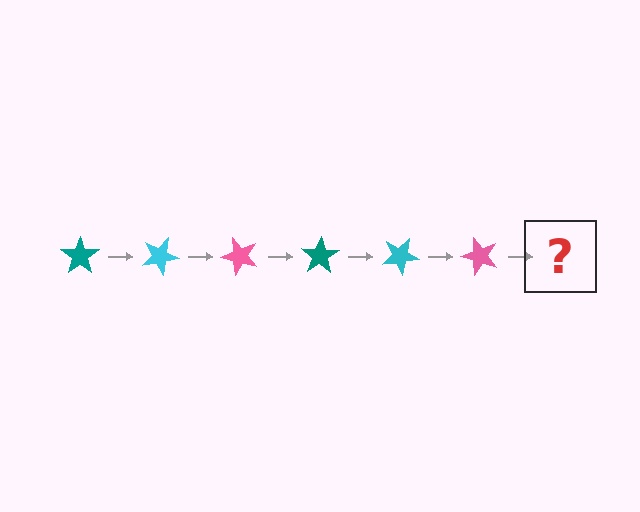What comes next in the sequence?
The next element should be a teal star, rotated 150 degrees from the start.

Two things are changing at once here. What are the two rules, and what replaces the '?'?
The two rules are that it rotates 25 degrees each step and the color cycles through teal, cyan, and pink. The '?' should be a teal star, rotated 150 degrees from the start.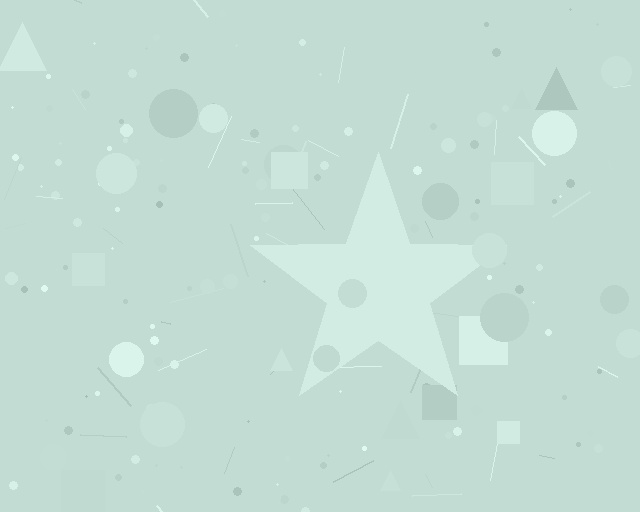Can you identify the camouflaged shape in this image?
The camouflaged shape is a star.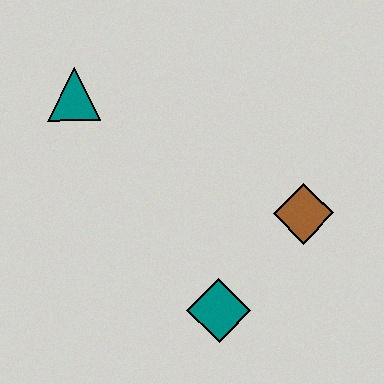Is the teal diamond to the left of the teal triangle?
No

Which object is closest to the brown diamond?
The teal diamond is closest to the brown diamond.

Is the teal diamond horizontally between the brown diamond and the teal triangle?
Yes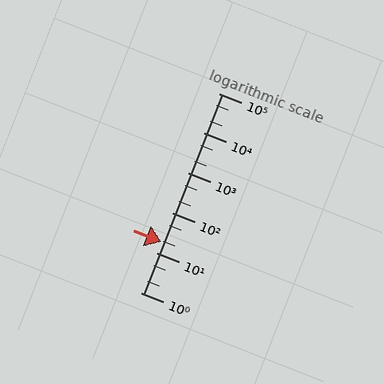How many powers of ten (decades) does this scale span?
The scale spans 5 decades, from 1 to 100000.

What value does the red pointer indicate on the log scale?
The pointer indicates approximately 19.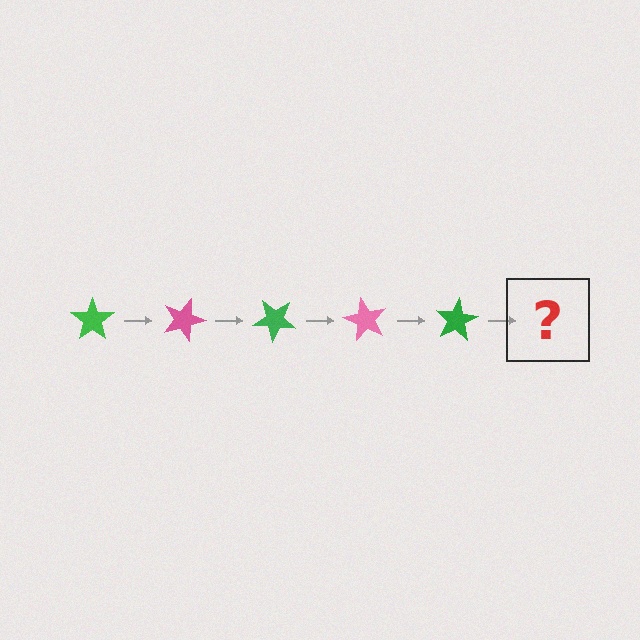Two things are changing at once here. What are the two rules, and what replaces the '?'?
The two rules are that it rotates 20 degrees each step and the color cycles through green and pink. The '?' should be a pink star, rotated 100 degrees from the start.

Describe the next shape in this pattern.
It should be a pink star, rotated 100 degrees from the start.